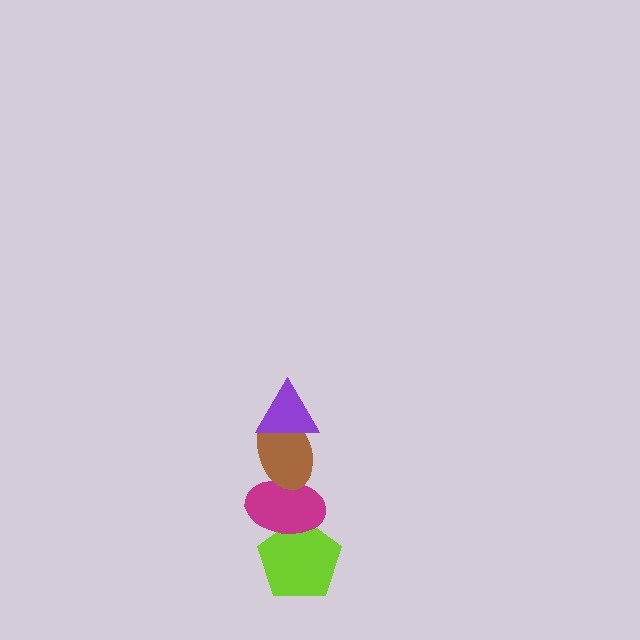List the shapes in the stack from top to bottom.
From top to bottom: the purple triangle, the brown ellipse, the magenta ellipse, the lime pentagon.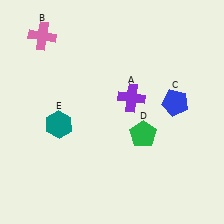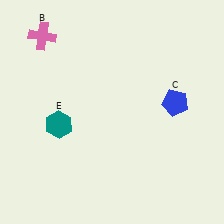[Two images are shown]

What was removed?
The purple cross (A), the green pentagon (D) were removed in Image 2.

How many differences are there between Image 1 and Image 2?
There are 2 differences between the two images.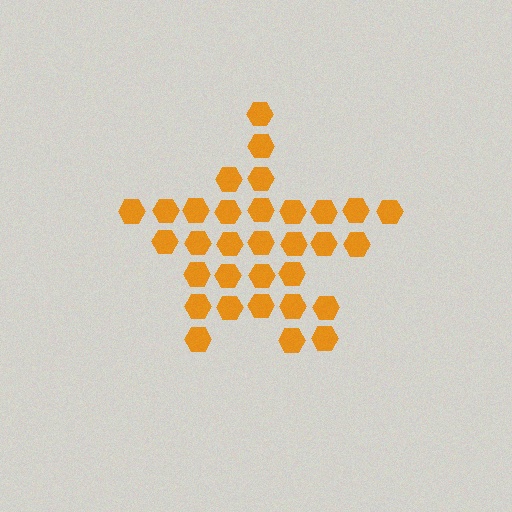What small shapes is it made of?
It is made of small hexagons.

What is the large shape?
The large shape is a star.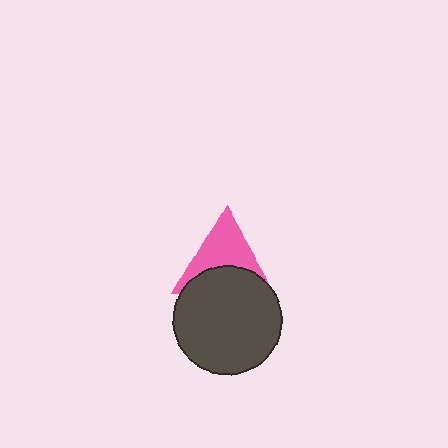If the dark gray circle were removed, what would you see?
You would see the complete pink triangle.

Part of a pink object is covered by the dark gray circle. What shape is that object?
It is a triangle.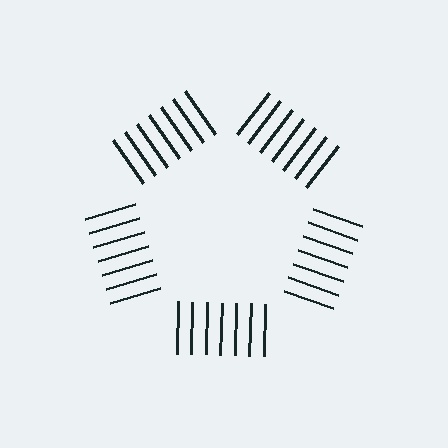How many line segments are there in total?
35 — 7 along each of the 5 edges.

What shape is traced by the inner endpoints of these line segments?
An illusory pentagon — the line segments terminate on its edges but no continuous stroke is drawn.